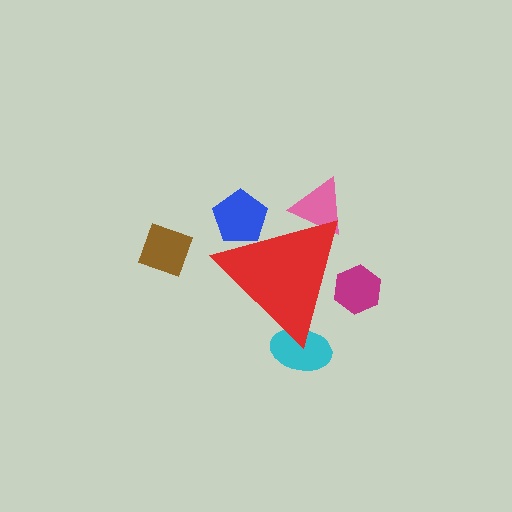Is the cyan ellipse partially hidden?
Yes, the cyan ellipse is partially hidden behind the red triangle.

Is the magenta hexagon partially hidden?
Yes, the magenta hexagon is partially hidden behind the red triangle.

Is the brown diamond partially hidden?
No, the brown diamond is fully visible.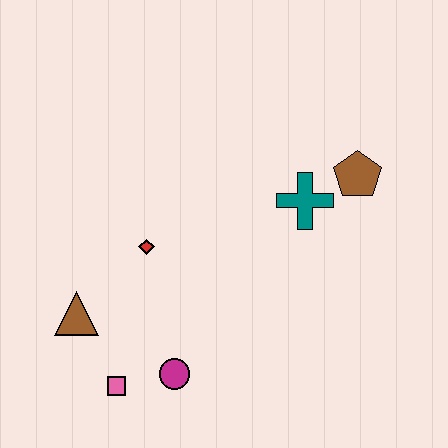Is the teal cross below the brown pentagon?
Yes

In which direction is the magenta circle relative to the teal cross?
The magenta circle is below the teal cross.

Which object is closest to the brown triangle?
The pink square is closest to the brown triangle.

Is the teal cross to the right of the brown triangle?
Yes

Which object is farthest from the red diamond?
The brown pentagon is farthest from the red diamond.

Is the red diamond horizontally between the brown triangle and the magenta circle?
Yes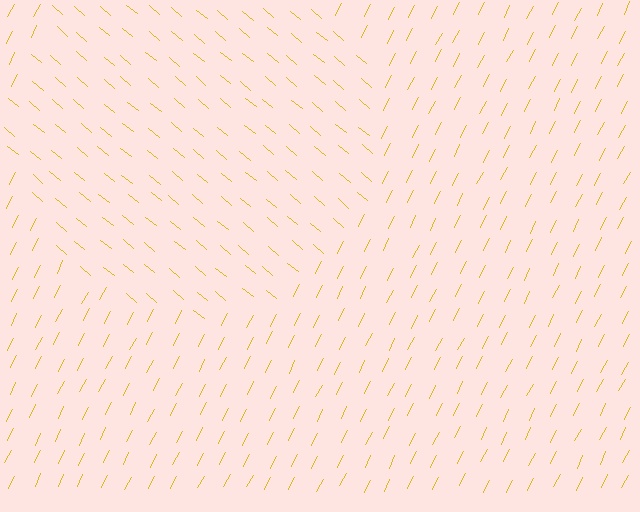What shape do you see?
I see a circle.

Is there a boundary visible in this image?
Yes, there is a texture boundary formed by a change in line orientation.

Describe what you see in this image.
The image is filled with small yellow line segments. A circle region in the image has lines oriented differently from the surrounding lines, creating a visible texture boundary.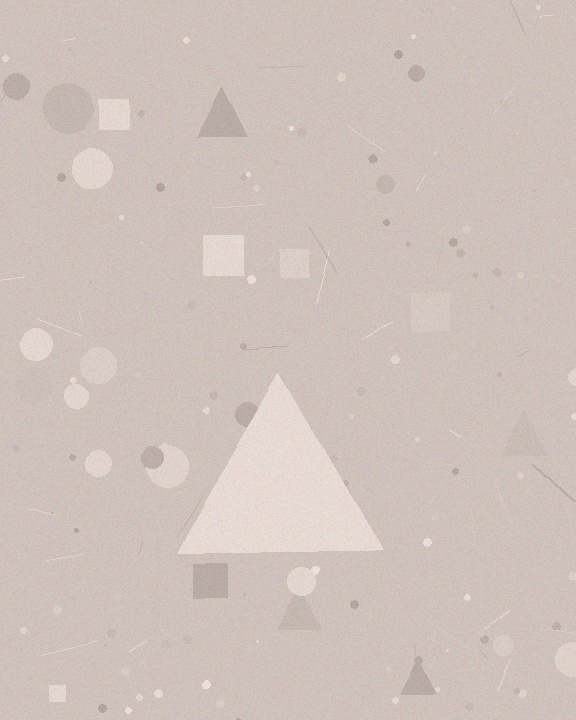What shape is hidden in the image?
A triangle is hidden in the image.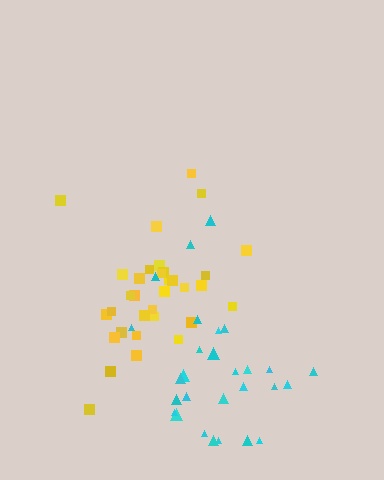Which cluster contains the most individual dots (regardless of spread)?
Yellow (33).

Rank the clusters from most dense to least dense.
yellow, cyan.